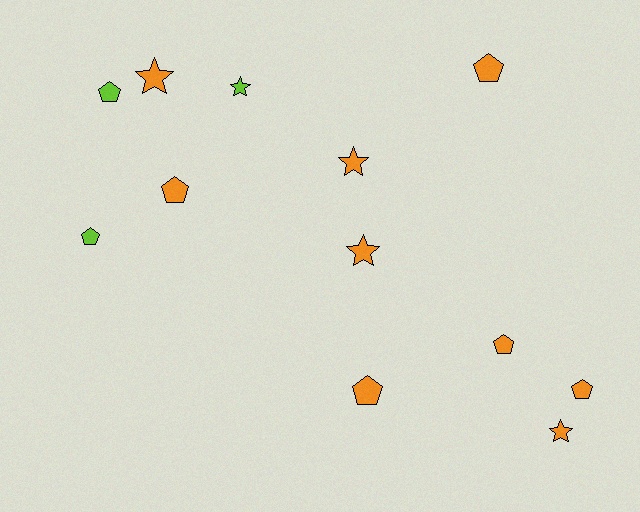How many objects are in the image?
There are 12 objects.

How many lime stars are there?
There is 1 lime star.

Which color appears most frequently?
Orange, with 9 objects.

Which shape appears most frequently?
Pentagon, with 7 objects.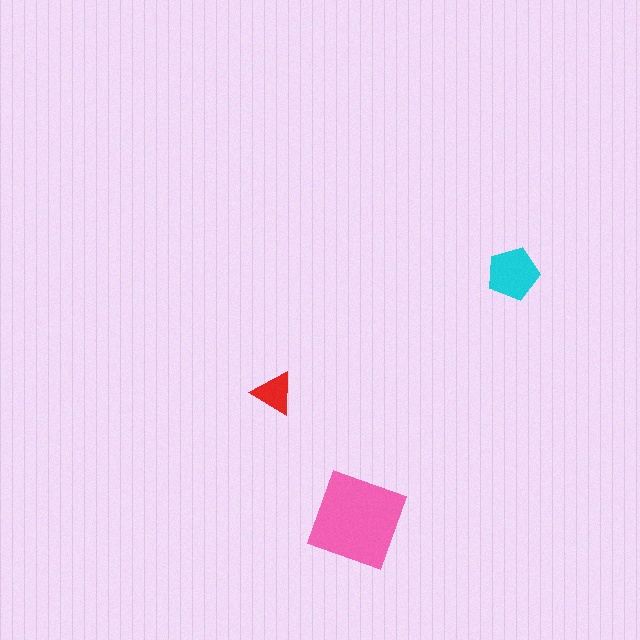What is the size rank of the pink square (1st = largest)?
1st.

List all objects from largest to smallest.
The pink square, the cyan pentagon, the red triangle.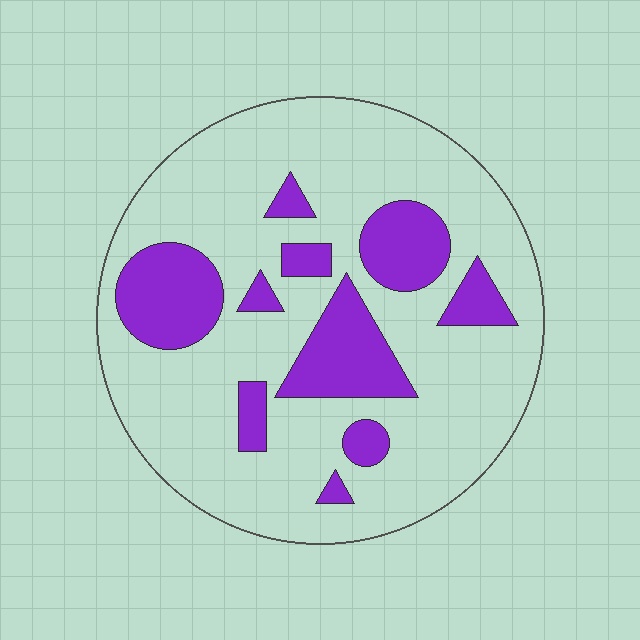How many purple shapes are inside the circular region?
10.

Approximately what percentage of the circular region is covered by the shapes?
Approximately 25%.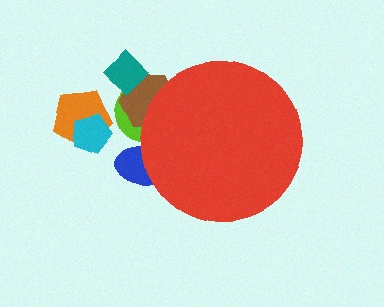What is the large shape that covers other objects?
A red circle.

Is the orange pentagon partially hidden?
No, the orange pentagon is fully visible.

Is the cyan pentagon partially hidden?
No, the cyan pentagon is fully visible.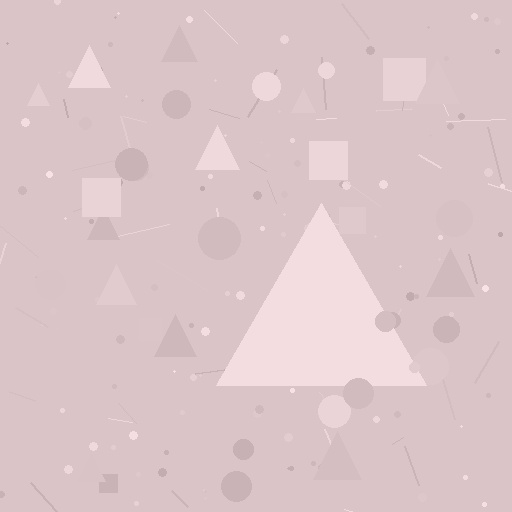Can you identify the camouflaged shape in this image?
The camouflaged shape is a triangle.